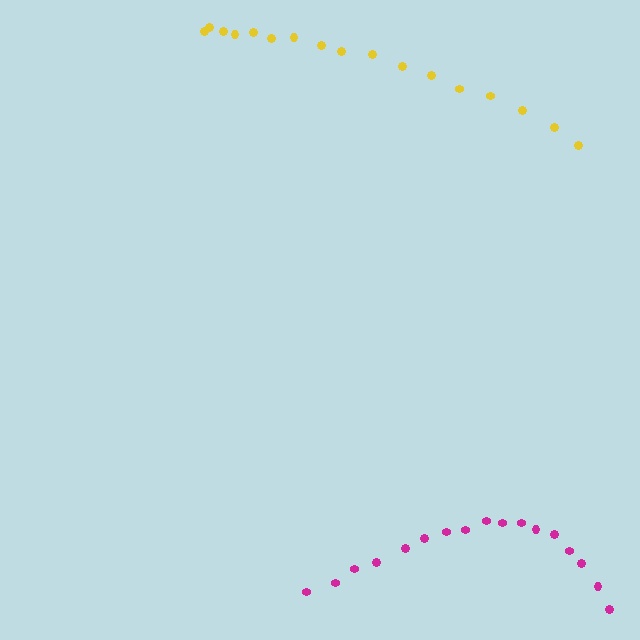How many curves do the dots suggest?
There are 2 distinct paths.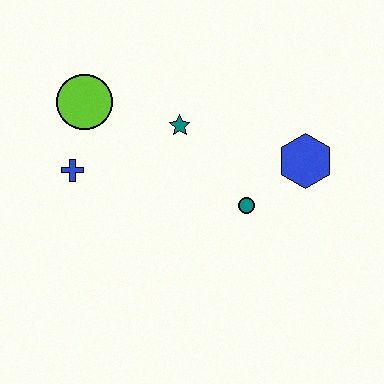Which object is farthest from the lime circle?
The blue hexagon is farthest from the lime circle.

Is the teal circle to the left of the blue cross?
No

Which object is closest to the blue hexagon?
The teal circle is closest to the blue hexagon.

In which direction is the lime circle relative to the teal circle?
The lime circle is to the left of the teal circle.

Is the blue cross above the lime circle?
No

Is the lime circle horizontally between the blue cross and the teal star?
Yes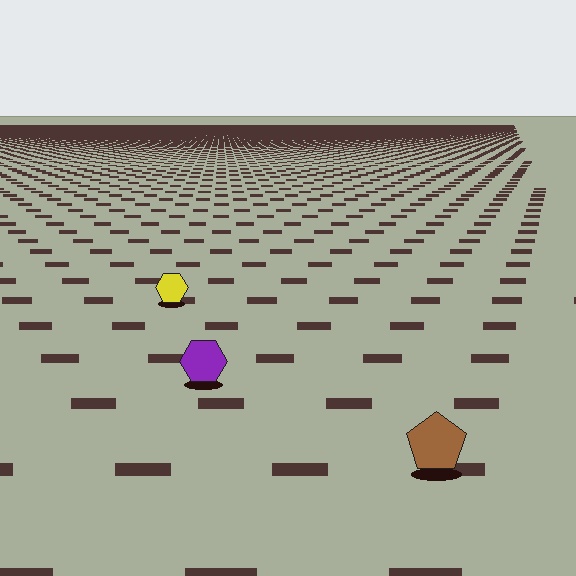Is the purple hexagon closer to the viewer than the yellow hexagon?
Yes. The purple hexagon is closer — you can tell from the texture gradient: the ground texture is coarser near it.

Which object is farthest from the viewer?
The yellow hexagon is farthest from the viewer. It appears smaller and the ground texture around it is denser.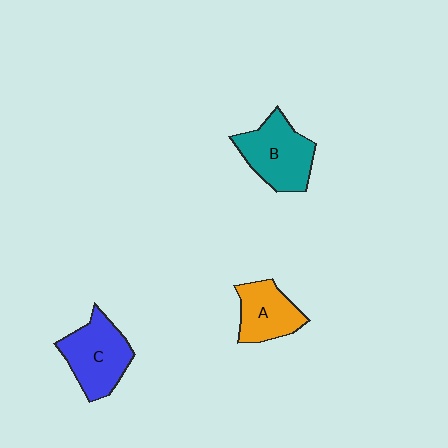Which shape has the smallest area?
Shape A (orange).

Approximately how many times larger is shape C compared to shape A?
Approximately 1.3 times.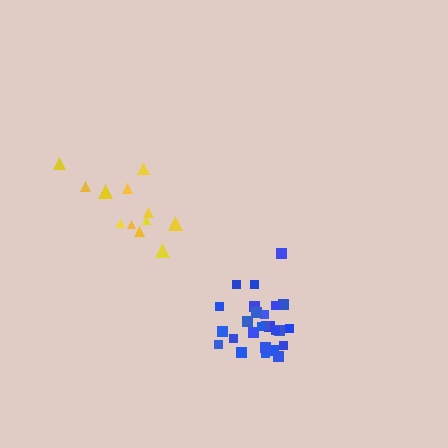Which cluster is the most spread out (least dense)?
Yellow.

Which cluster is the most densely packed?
Blue.